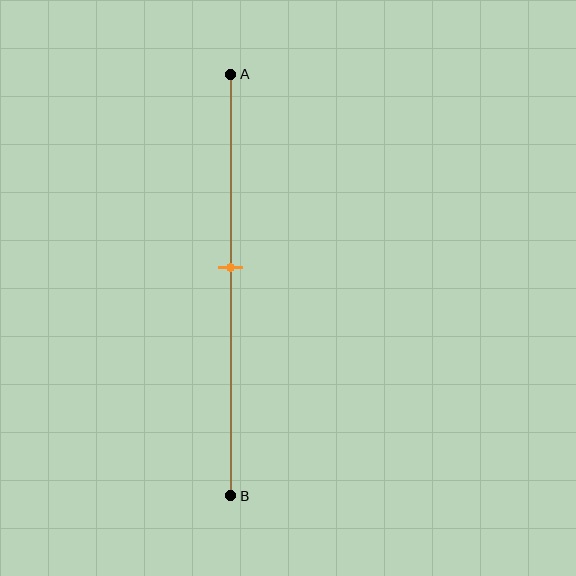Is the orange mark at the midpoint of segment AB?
No, the mark is at about 45% from A, not at the 50% midpoint.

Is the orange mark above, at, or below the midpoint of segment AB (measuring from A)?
The orange mark is above the midpoint of segment AB.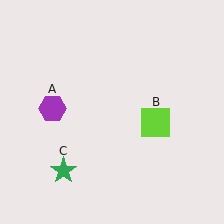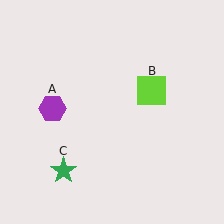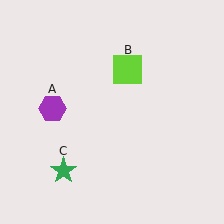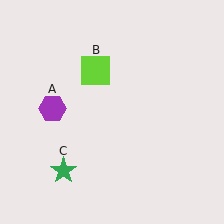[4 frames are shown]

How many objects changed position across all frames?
1 object changed position: lime square (object B).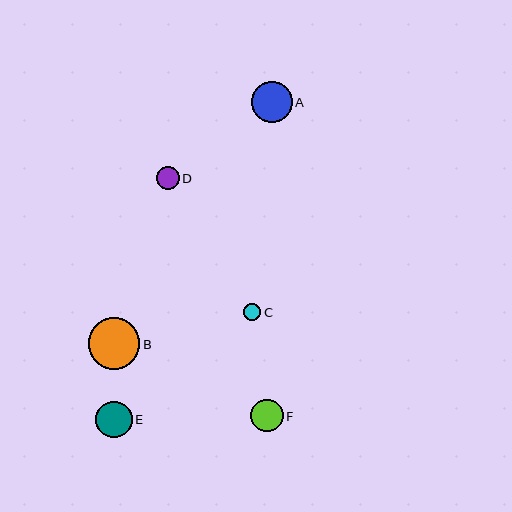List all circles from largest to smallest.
From largest to smallest: B, A, E, F, D, C.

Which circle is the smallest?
Circle C is the smallest with a size of approximately 18 pixels.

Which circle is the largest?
Circle B is the largest with a size of approximately 51 pixels.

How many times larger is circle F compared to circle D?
Circle F is approximately 1.5 times the size of circle D.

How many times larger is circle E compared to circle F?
Circle E is approximately 1.1 times the size of circle F.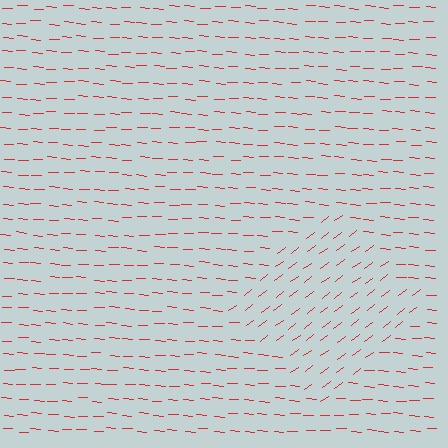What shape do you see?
I see a diamond.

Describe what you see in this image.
The image is filled with small red line segments. A diamond region in the image has lines oriented differently from the surrounding lines, creating a visible texture boundary.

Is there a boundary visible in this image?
Yes, there is a texture boundary formed by a change in line orientation.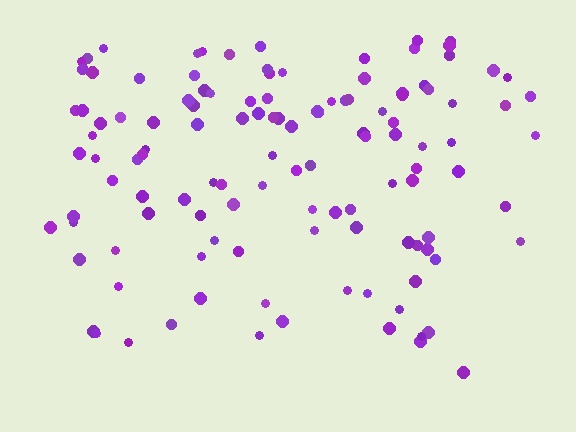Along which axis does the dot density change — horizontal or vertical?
Vertical.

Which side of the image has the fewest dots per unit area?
The bottom.